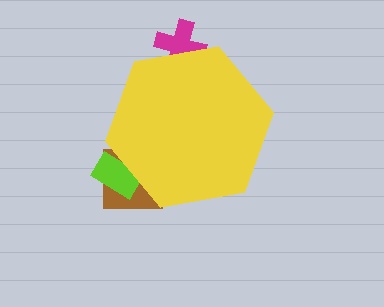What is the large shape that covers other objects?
A yellow hexagon.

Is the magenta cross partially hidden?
Yes, the magenta cross is partially hidden behind the yellow hexagon.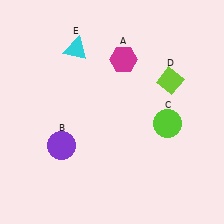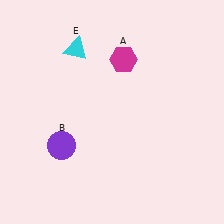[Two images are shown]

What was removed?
The lime circle (C), the lime diamond (D) were removed in Image 2.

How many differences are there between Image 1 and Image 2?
There are 2 differences between the two images.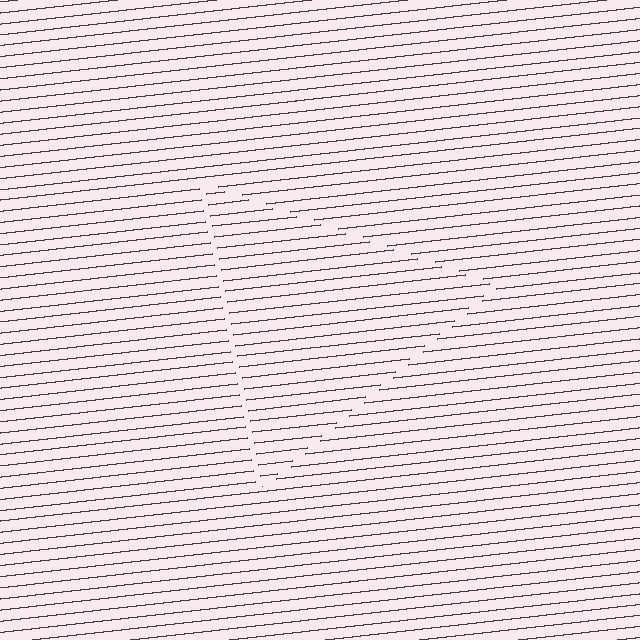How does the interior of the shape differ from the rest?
The interior of the shape contains the same grating, shifted by half a period — the contour is defined by the phase discontinuity where line-ends from the inner and outer gratings abut.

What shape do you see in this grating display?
An illusory triangle. The interior of the shape contains the same grating, shifted by half a period — the contour is defined by the phase discontinuity where line-ends from the inner and outer gratings abut.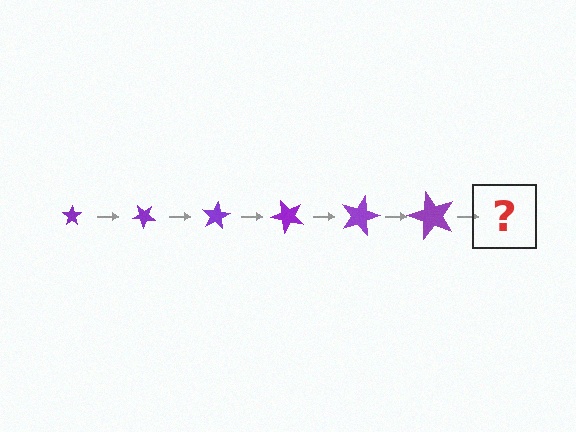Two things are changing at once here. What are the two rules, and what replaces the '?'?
The two rules are that the star grows larger each step and it rotates 40 degrees each step. The '?' should be a star, larger than the previous one and rotated 240 degrees from the start.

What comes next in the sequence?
The next element should be a star, larger than the previous one and rotated 240 degrees from the start.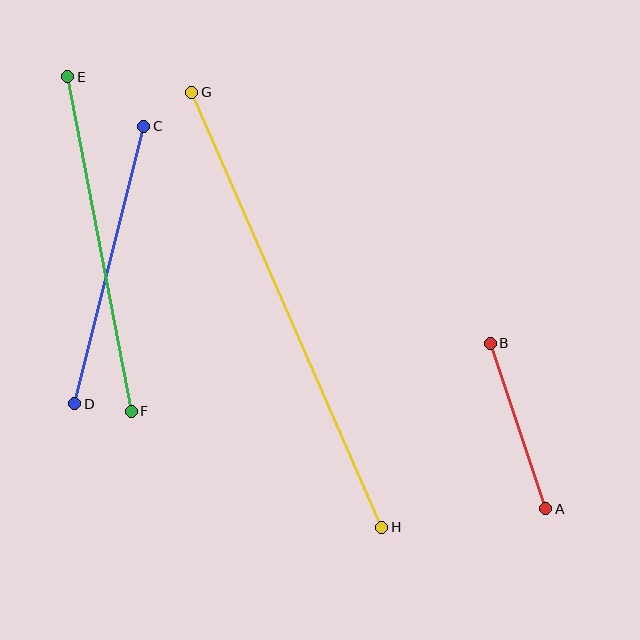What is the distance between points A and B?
The distance is approximately 175 pixels.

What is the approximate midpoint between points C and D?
The midpoint is at approximately (109, 265) pixels.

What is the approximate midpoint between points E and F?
The midpoint is at approximately (100, 244) pixels.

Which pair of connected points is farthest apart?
Points G and H are farthest apart.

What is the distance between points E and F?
The distance is approximately 340 pixels.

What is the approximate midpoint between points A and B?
The midpoint is at approximately (518, 426) pixels.